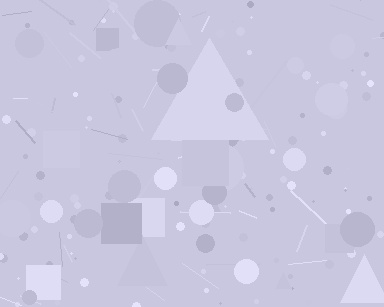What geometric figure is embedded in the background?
A triangle is embedded in the background.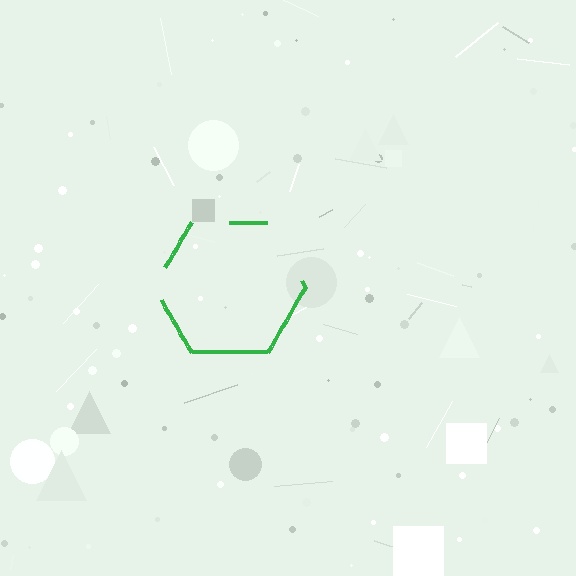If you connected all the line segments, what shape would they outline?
They would outline a hexagon.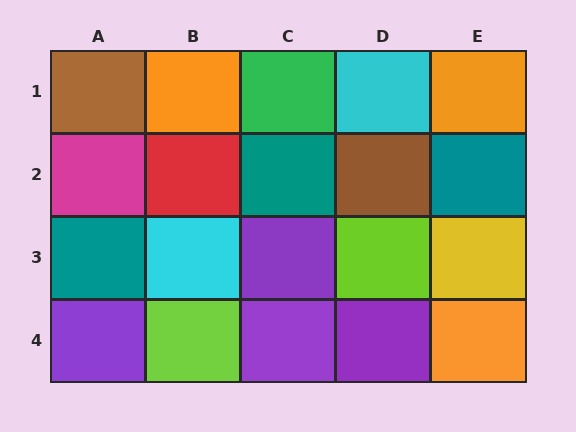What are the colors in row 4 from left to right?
Purple, lime, purple, purple, orange.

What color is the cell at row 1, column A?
Brown.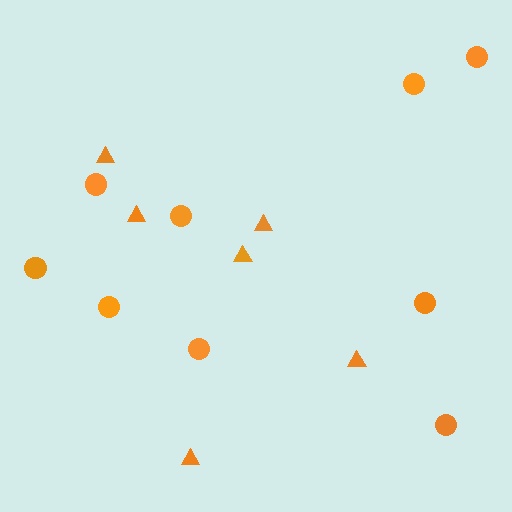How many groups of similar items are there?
There are 2 groups: one group of triangles (6) and one group of circles (9).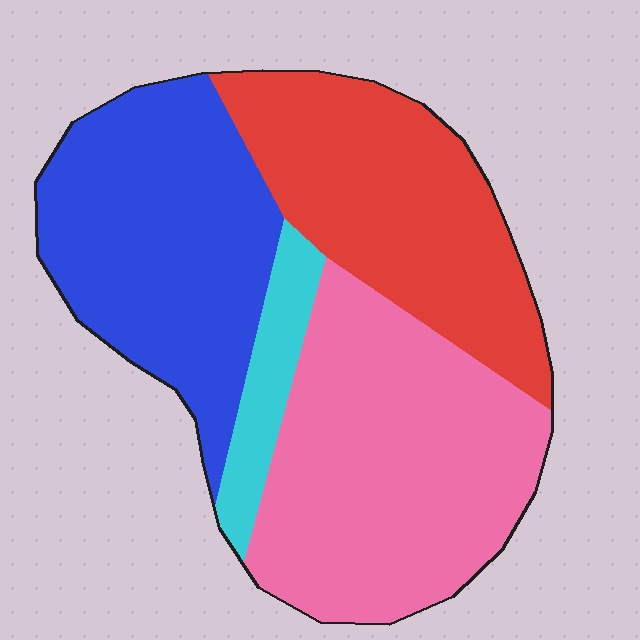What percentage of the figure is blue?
Blue takes up about one third (1/3) of the figure.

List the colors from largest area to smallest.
From largest to smallest: pink, blue, red, cyan.